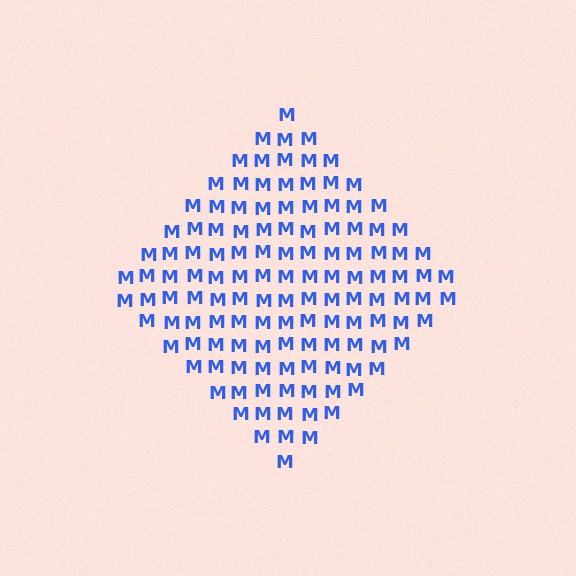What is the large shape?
The large shape is a diamond.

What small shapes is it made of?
It is made of small letter M's.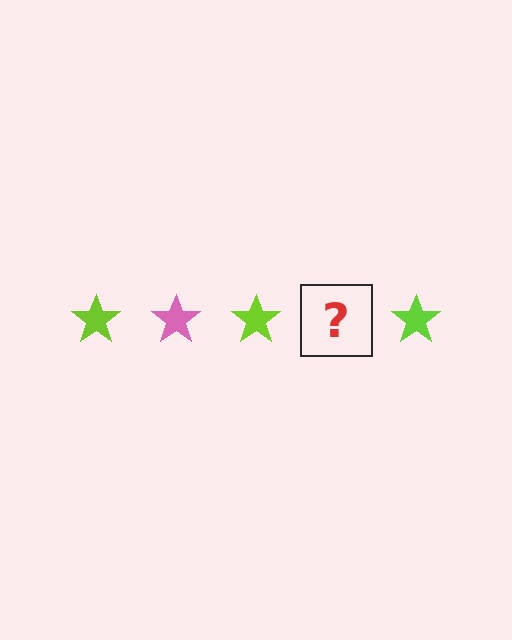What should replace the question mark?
The question mark should be replaced with a pink star.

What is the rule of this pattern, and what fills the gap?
The rule is that the pattern cycles through lime, pink stars. The gap should be filled with a pink star.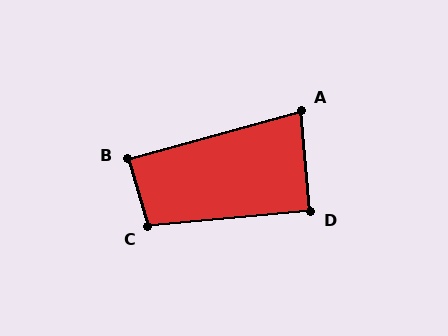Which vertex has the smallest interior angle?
A, at approximately 80 degrees.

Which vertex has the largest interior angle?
C, at approximately 100 degrees.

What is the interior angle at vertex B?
Approximately 89 degrees (approximately right).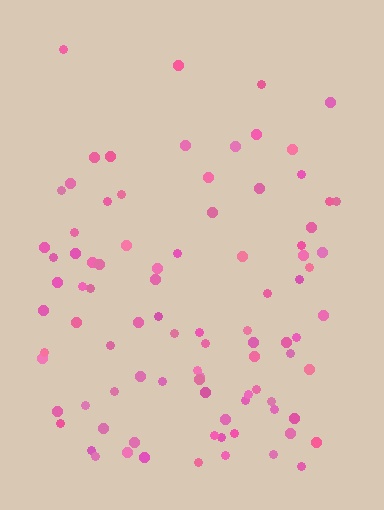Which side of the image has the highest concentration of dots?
The bottom.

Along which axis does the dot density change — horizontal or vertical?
Vertical.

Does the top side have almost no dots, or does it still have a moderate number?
Still a moderate number, just noticeably fewer than the bottom.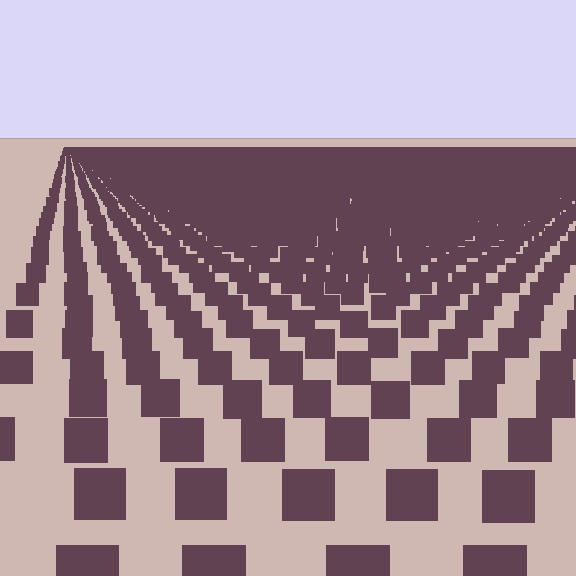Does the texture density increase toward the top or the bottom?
Density increases toward the top.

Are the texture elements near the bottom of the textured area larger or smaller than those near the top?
Larger. Near the bottom, elements are closer to the viewer and appear at a bigger on-screen size.